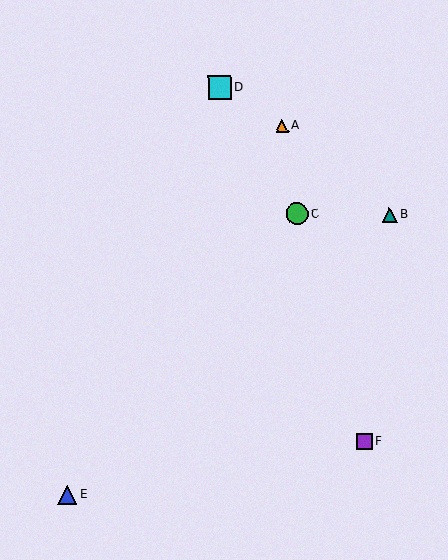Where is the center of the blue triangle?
The center of the blue triangle is at (67, 495).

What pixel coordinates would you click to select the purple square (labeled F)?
Click at (364, 442) to select the purple square F.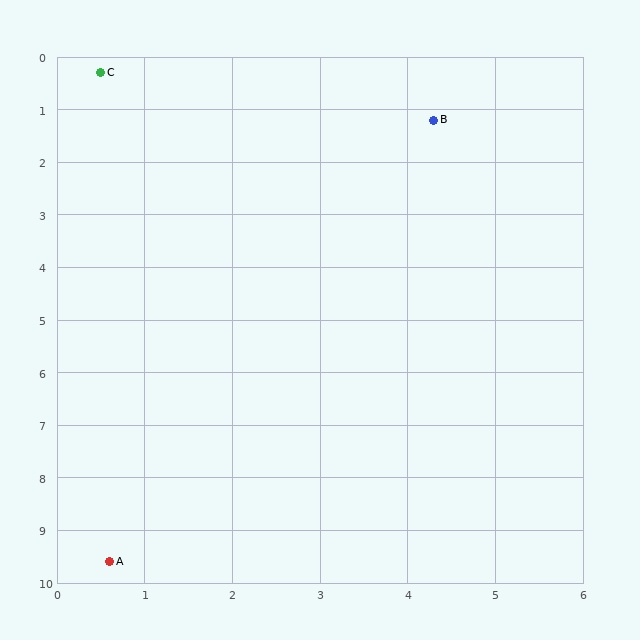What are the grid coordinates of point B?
Point B is at approximately (4.3, 1.2).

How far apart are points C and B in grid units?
Points C and B are about 3.9 grid units apart.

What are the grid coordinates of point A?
Point A is at approximately (0.6, 9.6).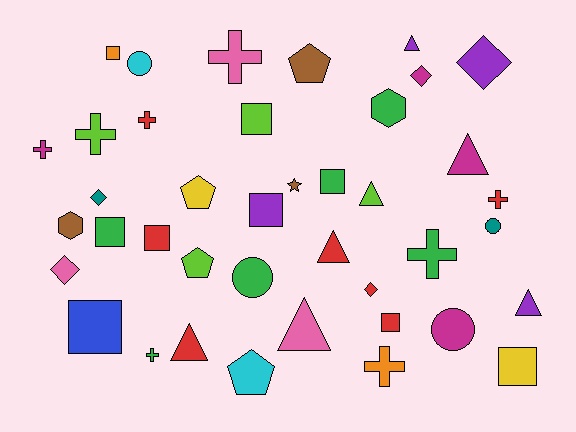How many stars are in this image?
There is 1 star.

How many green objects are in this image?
There are 6 green objects.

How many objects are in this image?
There are 40 objects.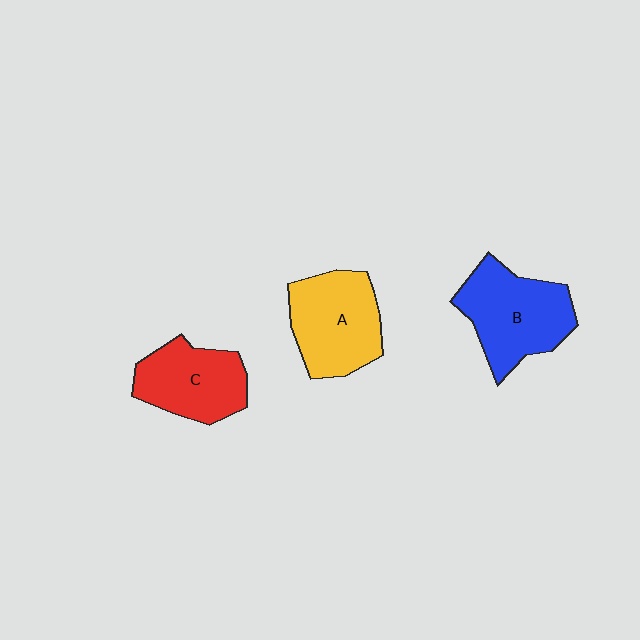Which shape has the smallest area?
Shape C (red).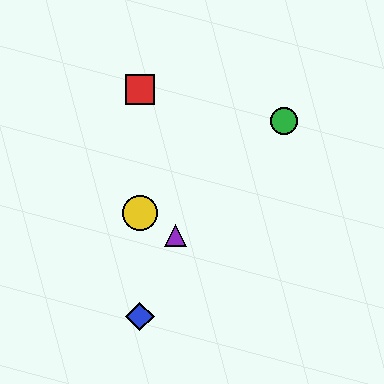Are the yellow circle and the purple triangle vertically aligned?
No, the yellow circle is at x≈140 and the purple triangle is at x≈176.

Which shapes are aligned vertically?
The red square, the blue diamond, the yellow circle are aligned vertically.